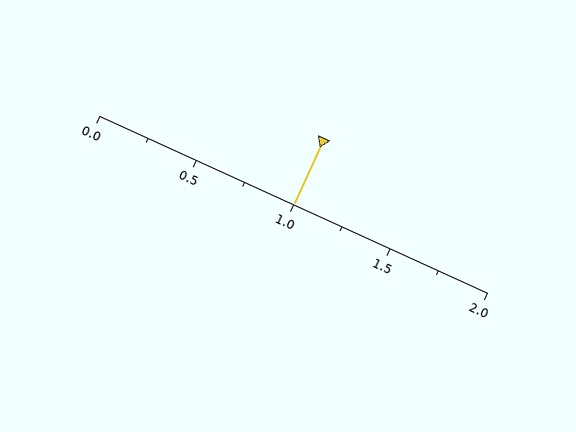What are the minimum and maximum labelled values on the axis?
The axis runs from 0.0 to 2.0.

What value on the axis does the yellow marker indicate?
The marker indicates approximately 1.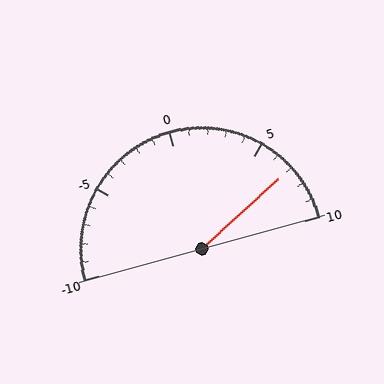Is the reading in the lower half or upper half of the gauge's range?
The reading is in the upper half of the range (-10 to 10).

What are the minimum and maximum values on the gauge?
The gauge ranges from -10 to 10.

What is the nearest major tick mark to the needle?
The nearest major tick mark is 5.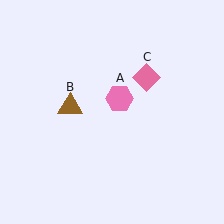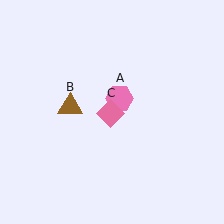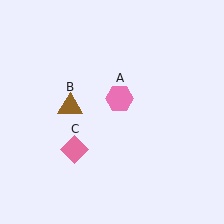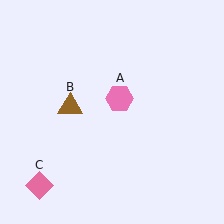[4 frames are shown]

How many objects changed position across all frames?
1 object changed position: pink diamond (object C).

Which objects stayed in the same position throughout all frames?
Pink hexagon (object A) and brown triangle (object B) remained stationary.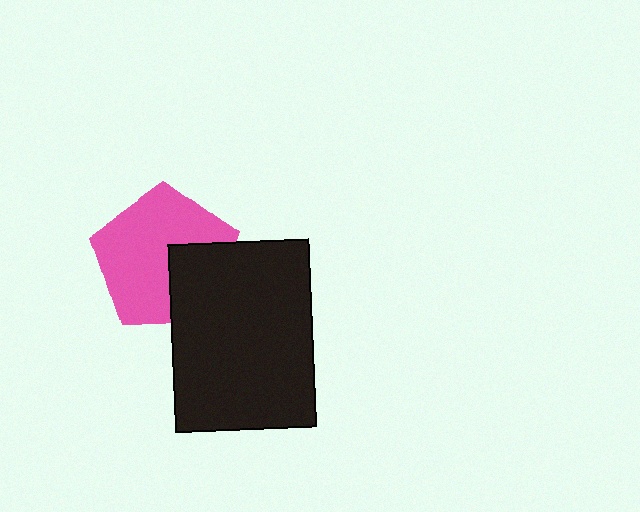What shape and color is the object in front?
The object in front is a black rectangle.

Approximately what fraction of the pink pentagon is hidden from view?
Roughly 31% of the pink pentagon is hidden behind the black rectangle.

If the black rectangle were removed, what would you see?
You would see the complete pink pentagon.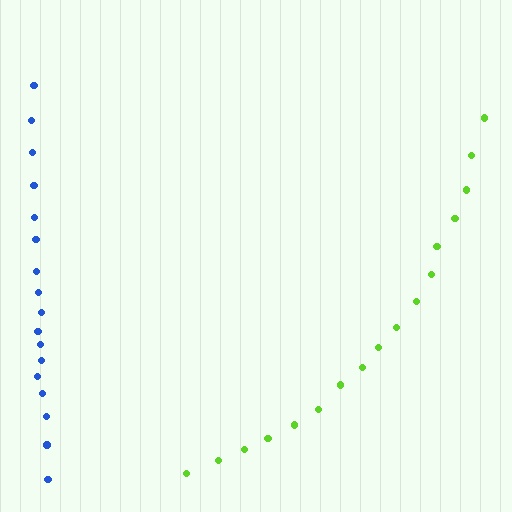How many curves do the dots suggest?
There are 2 distinct paths.